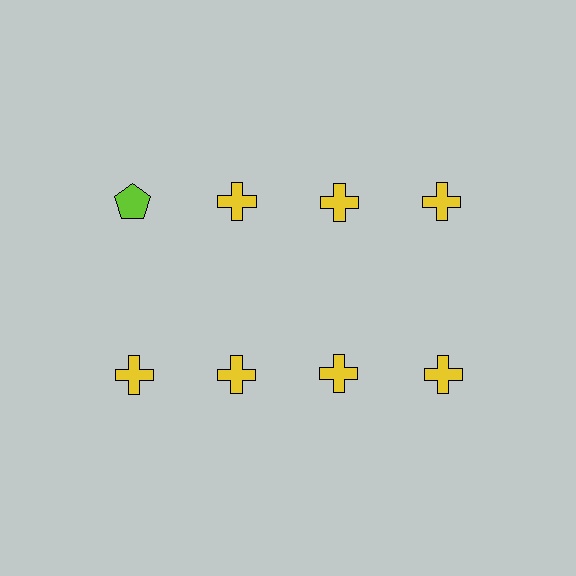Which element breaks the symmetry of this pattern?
The lime pentagon in the top row, leftmost column breaks the symmetry. All other shapes are yellow crosses.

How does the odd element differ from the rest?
It differs in both color (lime instead of yellow) and shape (pentagon instead of cross).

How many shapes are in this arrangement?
There are 8 shapes arranged in a grid pattern.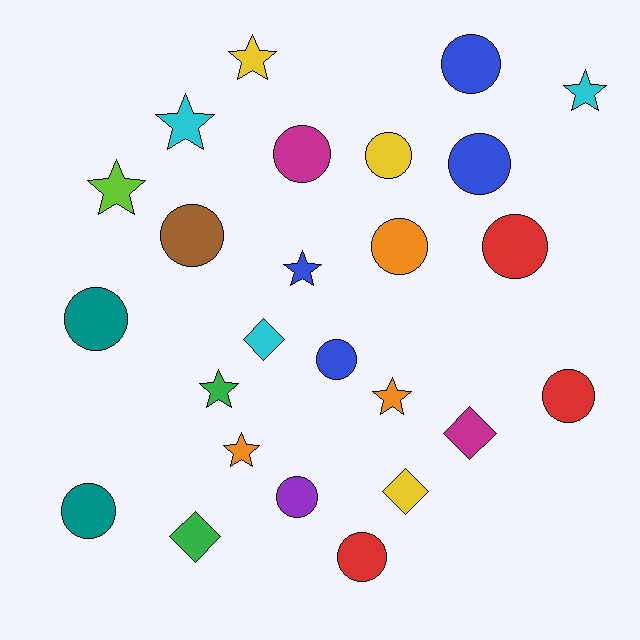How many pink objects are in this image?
There are no pink objects.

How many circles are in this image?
There are 13 circles.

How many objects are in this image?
There are 25 objects.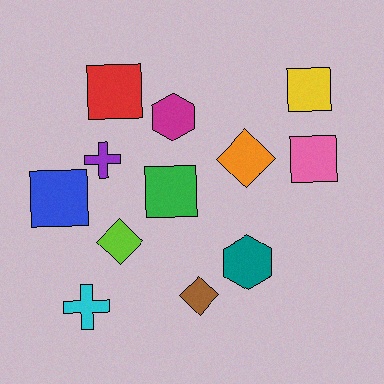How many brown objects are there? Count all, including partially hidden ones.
There is 1 brown object.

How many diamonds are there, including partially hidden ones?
There are 3 diamonds.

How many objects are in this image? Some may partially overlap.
There are 12 objects.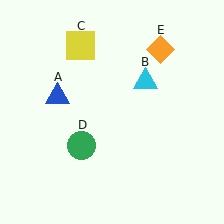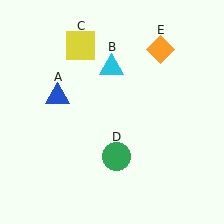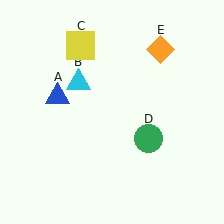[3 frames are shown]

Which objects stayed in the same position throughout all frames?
Blue triangle (object A) and yellow square (object C) and orange diamond (object E) remained stationary.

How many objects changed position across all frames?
2 objects changed position: cyan triangle (object B), green circle (object D).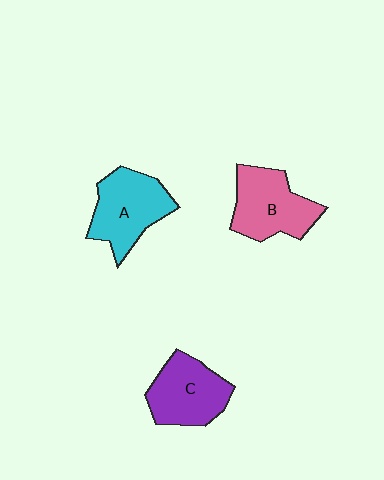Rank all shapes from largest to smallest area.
From largest to smallest: A (cyan), B (pink), C (purple).